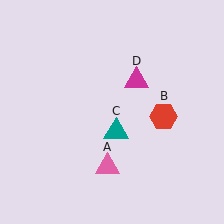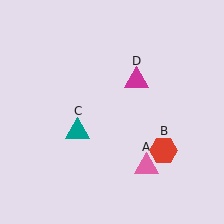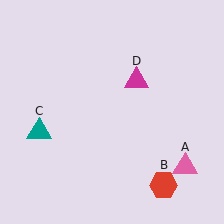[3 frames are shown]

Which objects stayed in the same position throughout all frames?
Magenta triangle (object D) remained stationary.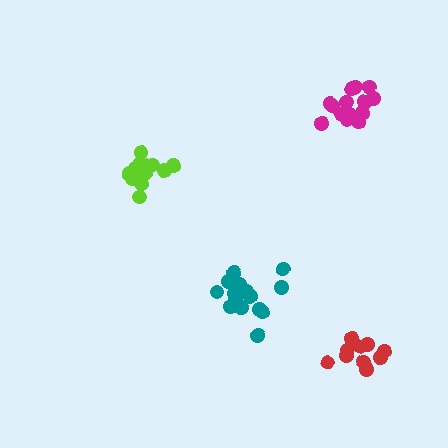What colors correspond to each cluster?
The clusters are colored: lime, teal, red, magenta.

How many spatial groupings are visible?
There are 4 spatial groupings.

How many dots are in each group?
Group 1: 12 dots, Group 2: 16 dots, Group 3: 11 dots, Group 4: 16 dots (55 total).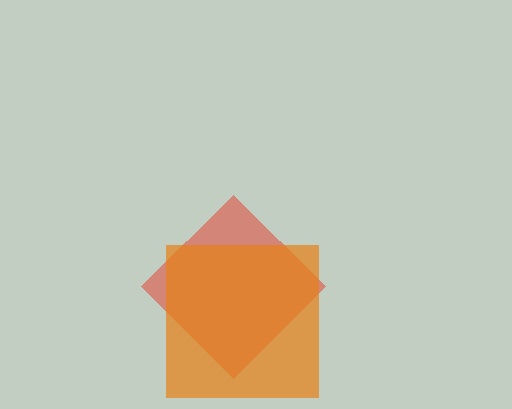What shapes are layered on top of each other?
The layered shapes are: a red diamond, an orange square.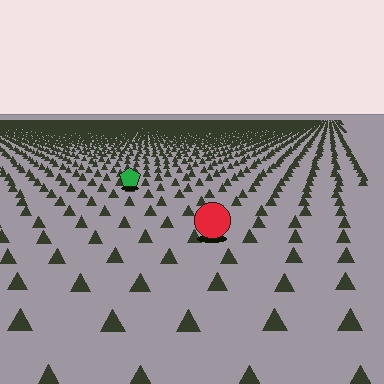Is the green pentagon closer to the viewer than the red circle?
No. The red circle is closer — you can tell from the texture gradient: the ground texture is coarser near it.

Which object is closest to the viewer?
The red circle is closest. The texture marks near it are larger and more spread out.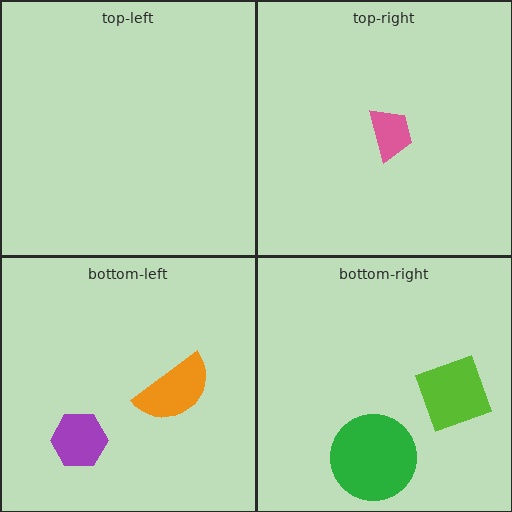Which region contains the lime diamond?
The bottom-right region.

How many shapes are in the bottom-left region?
2.